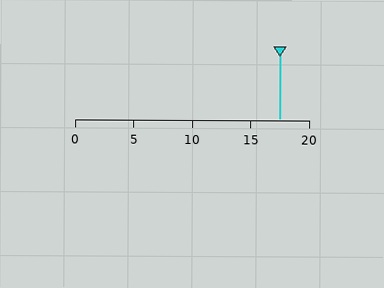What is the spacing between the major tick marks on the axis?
The major ticks are spaced 5 apart.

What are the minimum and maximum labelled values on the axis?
The axis runs from 0 to 20.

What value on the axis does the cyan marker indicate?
The marker indicates approximately 17.5.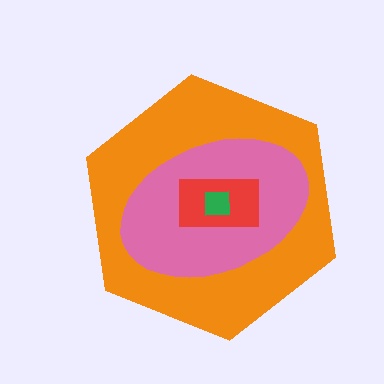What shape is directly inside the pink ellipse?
The red rectangle.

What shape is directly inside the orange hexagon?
The pink ellipse.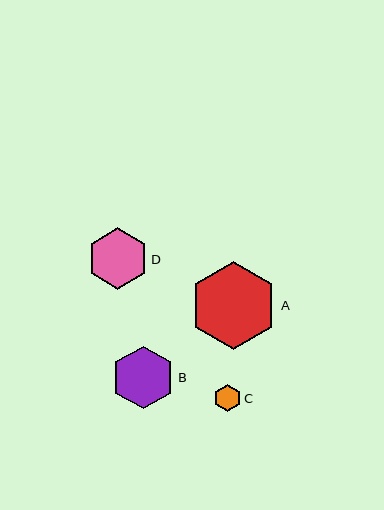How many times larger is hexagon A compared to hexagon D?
Hexagon A is approximately 1.4 times the size of hexagon D.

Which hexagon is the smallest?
Hexagon C is the smallest with a size of approximately 27 pixels.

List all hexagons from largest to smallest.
From largest to smallest: A, B, D, C.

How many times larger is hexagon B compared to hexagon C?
Hexagon B is approximately 2.3 times the size of hexagon C.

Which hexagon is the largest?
Hexagon A is the largest with a size of approximately 88 pixels.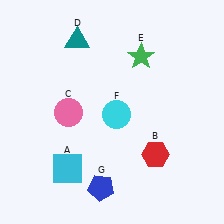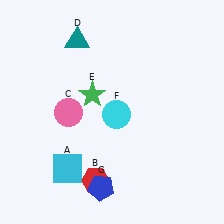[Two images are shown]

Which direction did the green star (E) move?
The green star (E) moved left.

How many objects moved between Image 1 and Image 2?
2 objects moved between the two images.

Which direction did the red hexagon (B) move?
The red hexagon (B) moved left.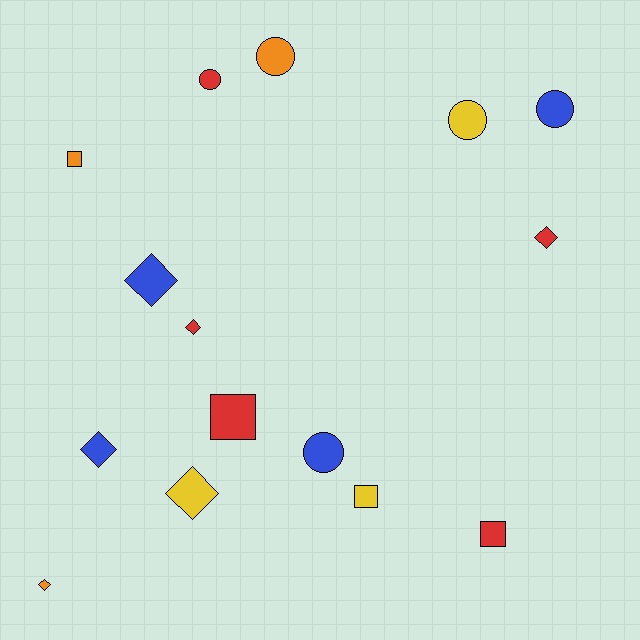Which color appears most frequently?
Red, with 5 objects.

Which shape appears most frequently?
Diamond, with 6 objects.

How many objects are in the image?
There are 15 objects.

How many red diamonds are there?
There are 2 red diamonds.